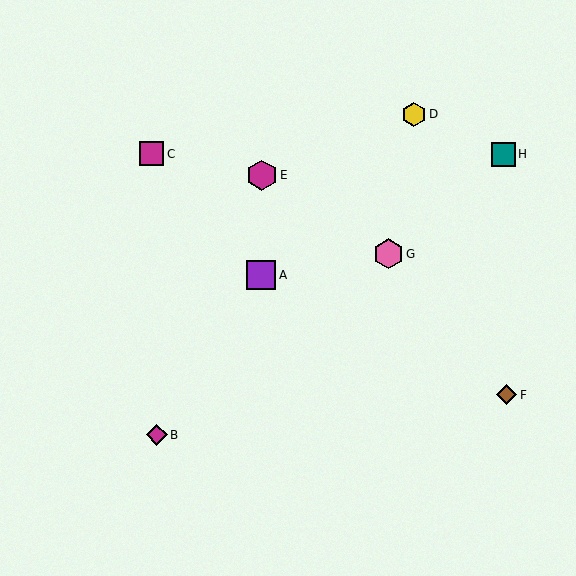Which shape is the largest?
The magenta hexagon (labeled E) is the largest.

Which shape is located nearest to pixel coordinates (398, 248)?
The pink hexagon (labeled G) at (388, 254) is nearest to that location.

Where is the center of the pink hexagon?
The center of the pink hexagon is at (388, 254).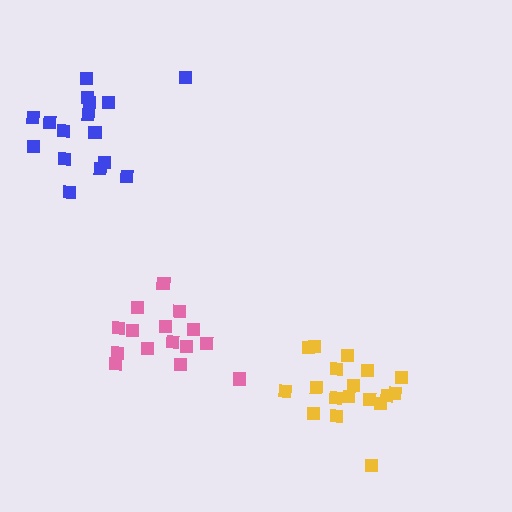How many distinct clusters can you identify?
There are 3 distinct clusters.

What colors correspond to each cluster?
The clusters are colored: pink, blue, yellow.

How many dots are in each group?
Group 1: 15 dots, Group 2: 16 dots, Group 3: 18 dots (49 total).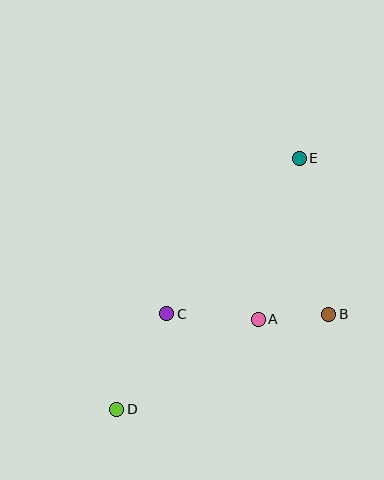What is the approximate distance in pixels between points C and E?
The distance between C and E is approximately 204 pixels.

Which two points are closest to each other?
Points A and B are closest to each other.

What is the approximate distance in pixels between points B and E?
The distance between B and E is approximately 159 pixels.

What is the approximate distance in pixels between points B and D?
The distance between B and D is approximately 232 pixels.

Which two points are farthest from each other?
Points D and E are farthest from each other.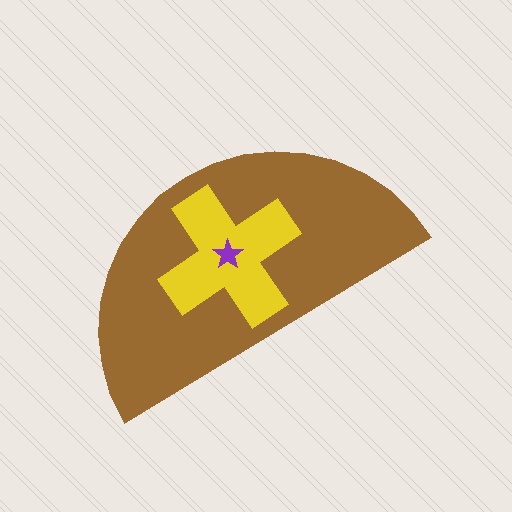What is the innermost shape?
The purple star.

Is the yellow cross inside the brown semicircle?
Yes.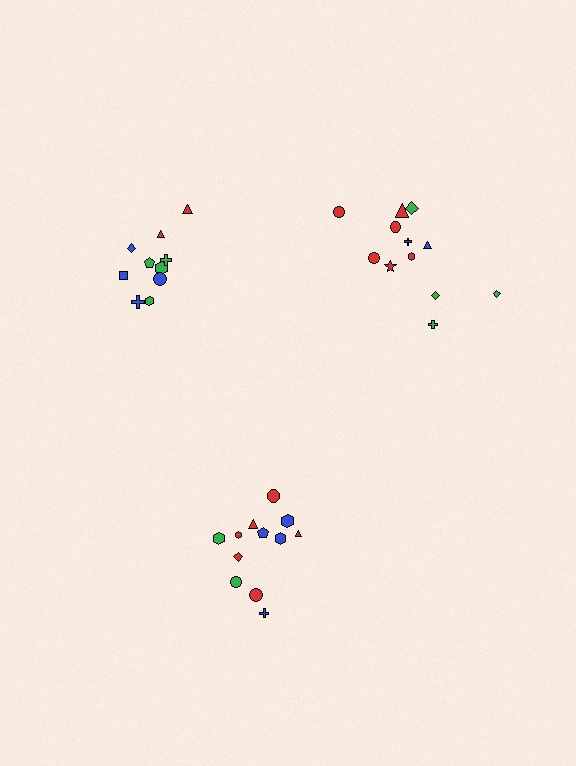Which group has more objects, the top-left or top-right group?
The top-right group.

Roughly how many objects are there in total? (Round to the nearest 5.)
Roughly 35 objects in total.